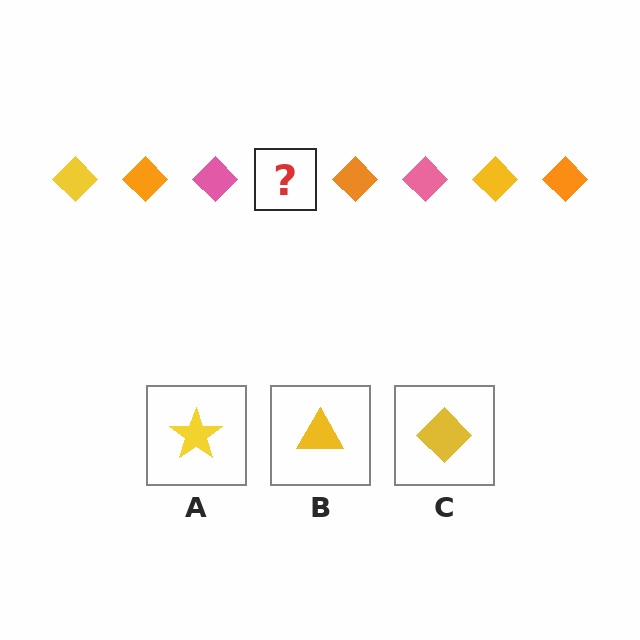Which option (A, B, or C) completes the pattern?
C.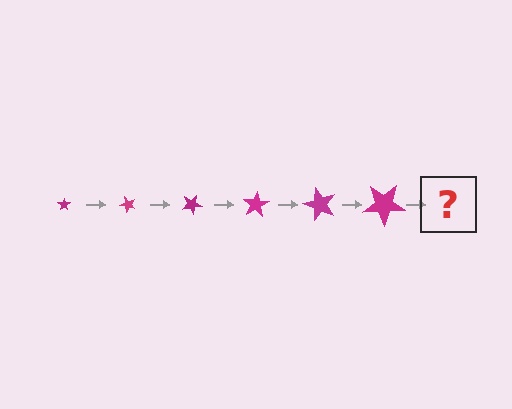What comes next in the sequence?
The next element should be a star, larger than the previous one and rotated 300 degrees from the start.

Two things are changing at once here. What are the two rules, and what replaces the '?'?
The two rules are that the star grows larger each step and it rotates 50 degrees each step. The '?' should be a star, larger than the previous one and rotated 300 degrees from the start.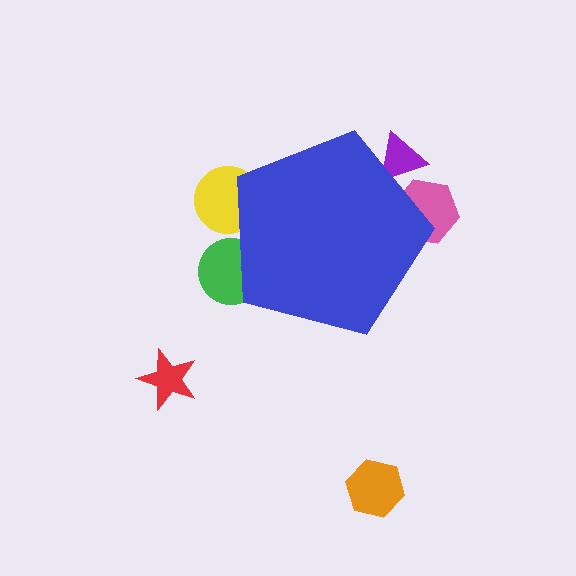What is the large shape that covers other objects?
A blue pentagon.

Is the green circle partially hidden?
Yes, the green circle is partially hidden behind the blue pentagon.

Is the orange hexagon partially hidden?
No, the orange hexagon is fully visible.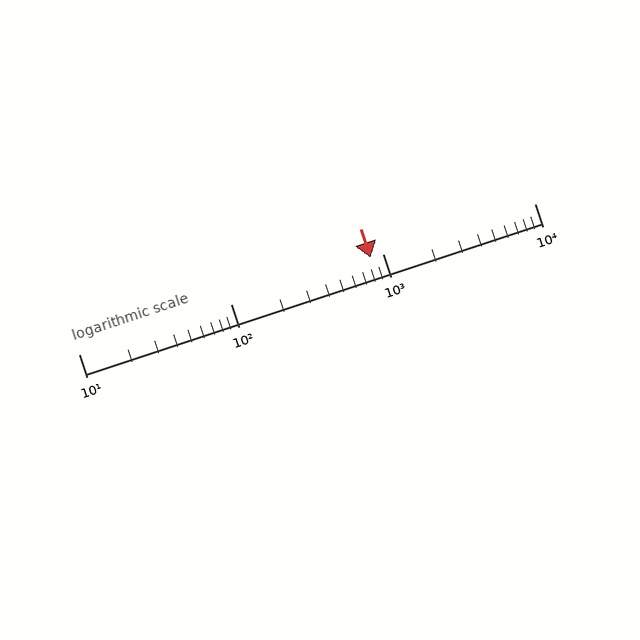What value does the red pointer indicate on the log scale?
The pointer indicates approximately 830.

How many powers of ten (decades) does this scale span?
The scale spans 3 decades, from 10 to 10000.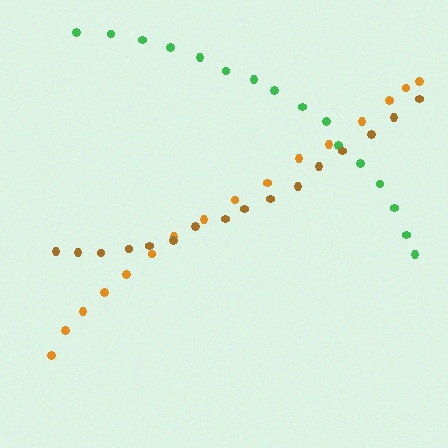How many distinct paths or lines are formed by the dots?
There are 3 distinct paths.